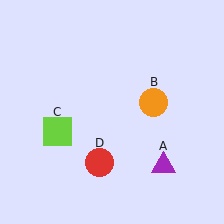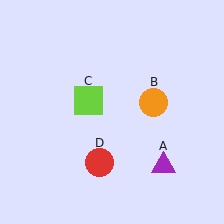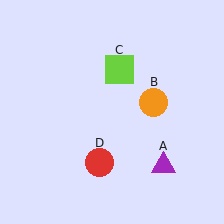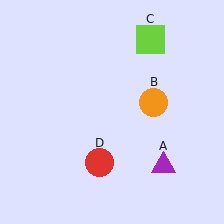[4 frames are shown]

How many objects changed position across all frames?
1 object changed position: lime square (object C).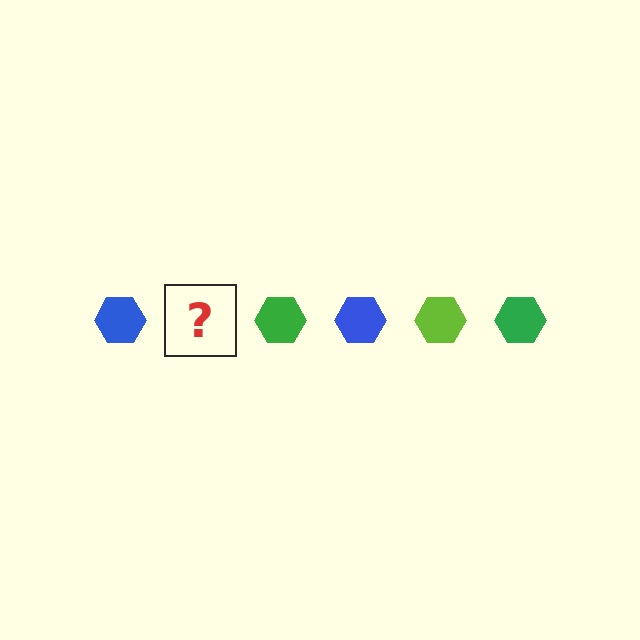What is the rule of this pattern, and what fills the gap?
The rule is that the pattern cycles through blue, lime, green hexagons. The gap should be filled with a lime hexagon.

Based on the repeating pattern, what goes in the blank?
The blank should be a lime hexagon.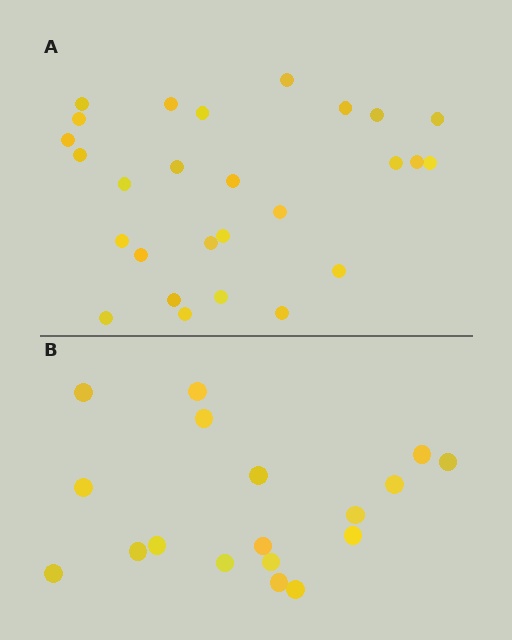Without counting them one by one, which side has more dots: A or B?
Region A (the top region) has more dots.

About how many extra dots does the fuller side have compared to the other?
Region A has roughly 8 or so more dots than region B.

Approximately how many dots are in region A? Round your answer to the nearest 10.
About 30 dots. (The exact count is 27, which rounds to 30.)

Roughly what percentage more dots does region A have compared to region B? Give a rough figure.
About 50% more.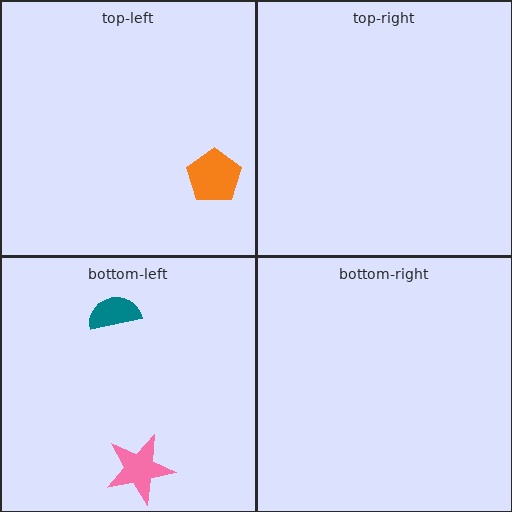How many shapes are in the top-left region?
1.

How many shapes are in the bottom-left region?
2.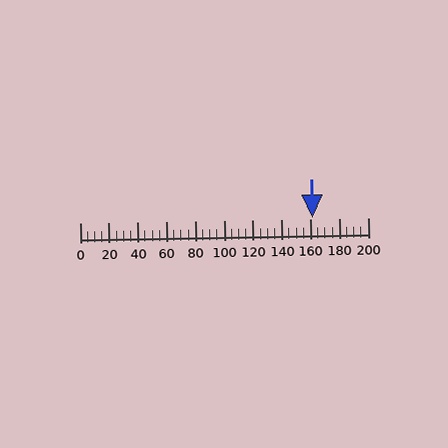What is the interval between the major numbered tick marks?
The major tick marks are spaced 20 units apart.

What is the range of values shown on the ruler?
The ruler shows values from 0 to 200.